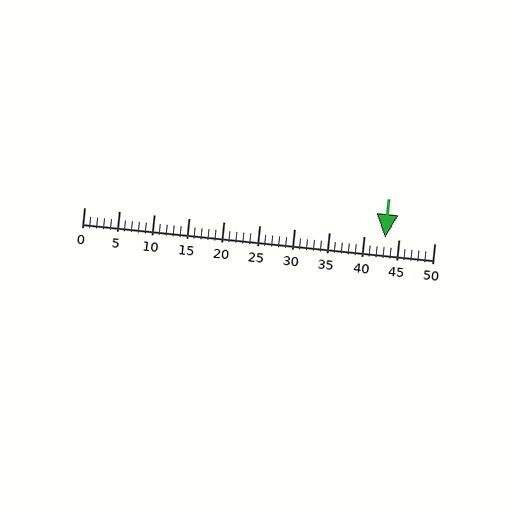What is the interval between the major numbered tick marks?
The major tick marks are spaced 5 units apart.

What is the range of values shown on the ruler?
The ruler shows values from 0 to 50.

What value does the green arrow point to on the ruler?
The green arrow points to approximately 43.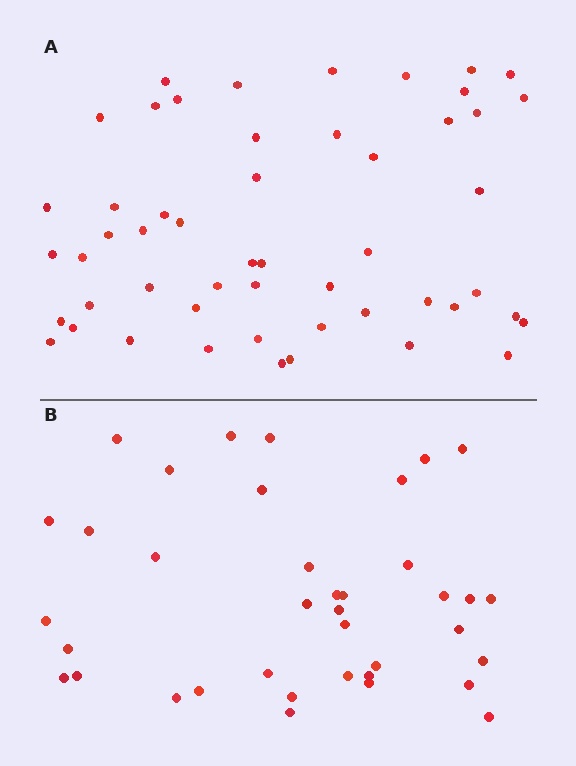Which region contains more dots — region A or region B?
Region A (the top region) has more dots.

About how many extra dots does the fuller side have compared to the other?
Region A has approximately 15 more dots than region B.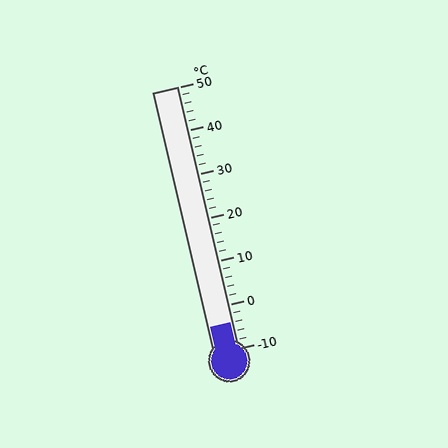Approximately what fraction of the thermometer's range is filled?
The thermometer is filled to approximately 10% of its range.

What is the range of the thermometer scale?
The thermometer scale ranges from -10°C to 50°C.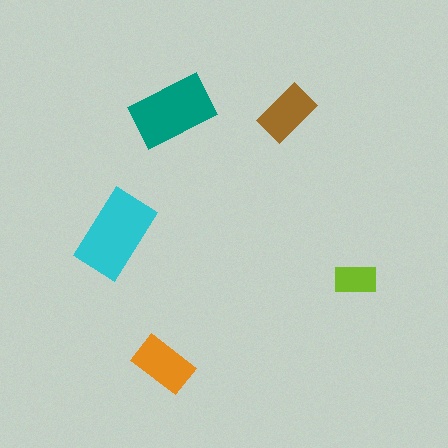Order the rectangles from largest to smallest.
the cyan one, the teal one, the orange one, the brown one, the lime one.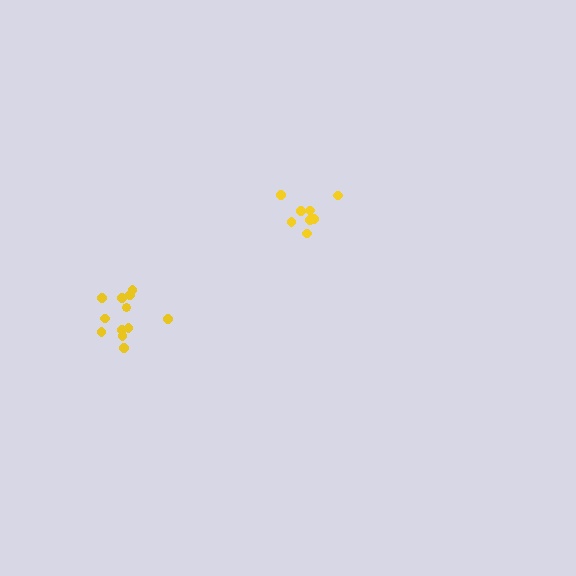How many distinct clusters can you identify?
There are 2 distinct clusters.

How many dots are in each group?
Group 1: 12 dots, Group 2: 8 dots (20 total).